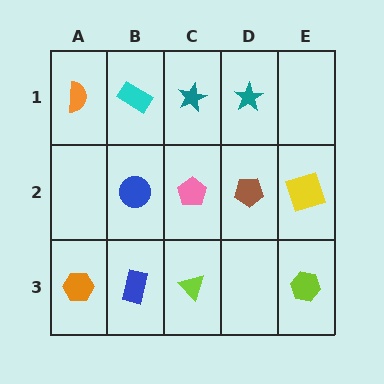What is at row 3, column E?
A lime hexagon.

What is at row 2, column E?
A yellow square.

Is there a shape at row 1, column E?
No, that cell is empty.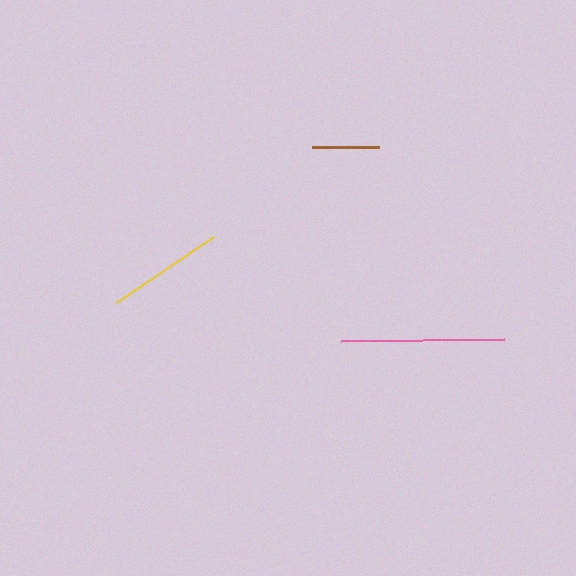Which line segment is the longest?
The pink line is the longest at approximately 163 pixels.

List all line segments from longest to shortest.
From longest to shortest: pink, yellow, brown.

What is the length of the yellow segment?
The yellow segment is approximately 118 pixels long.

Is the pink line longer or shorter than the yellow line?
The pink line is longer than the yellow line.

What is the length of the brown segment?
The brown segment is approximately 67 pixels long.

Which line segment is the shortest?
The brown line is the shortest at approximately 67 pixels.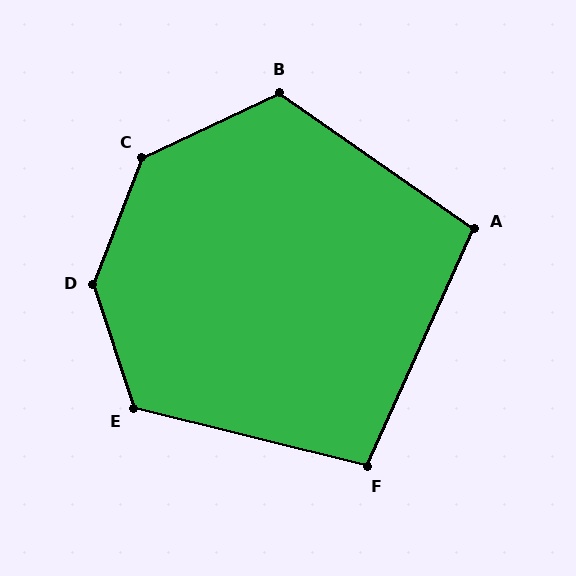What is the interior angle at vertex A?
Approximately 101 degrees (obtuse).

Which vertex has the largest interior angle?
D, at approximately 140 degrees.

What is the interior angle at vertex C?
Approximately 137 degrees (obtuse).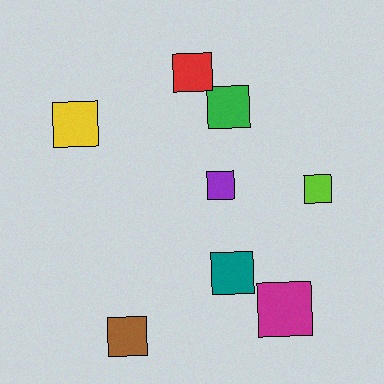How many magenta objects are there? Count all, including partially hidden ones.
There is 1 magenta object.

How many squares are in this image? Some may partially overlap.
There are 8 squares.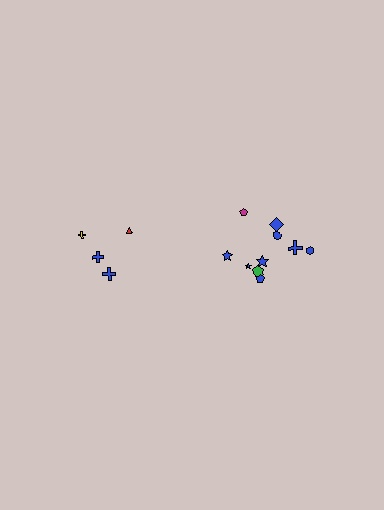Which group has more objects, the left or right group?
The right group.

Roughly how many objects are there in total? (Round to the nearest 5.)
Roughly 15 objects in total.